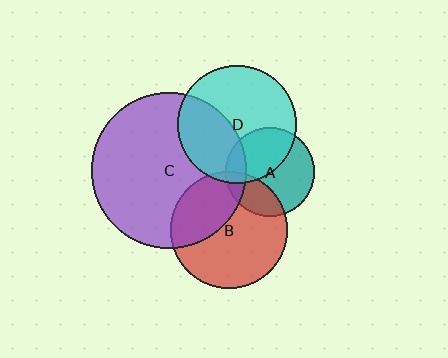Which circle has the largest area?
Circle C (purple).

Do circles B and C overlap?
Yes.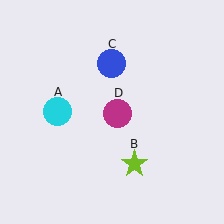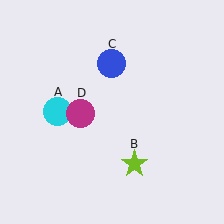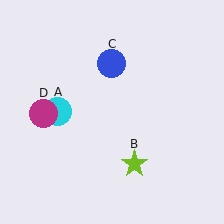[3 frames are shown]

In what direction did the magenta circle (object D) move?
The magenta circle (object D) moved left.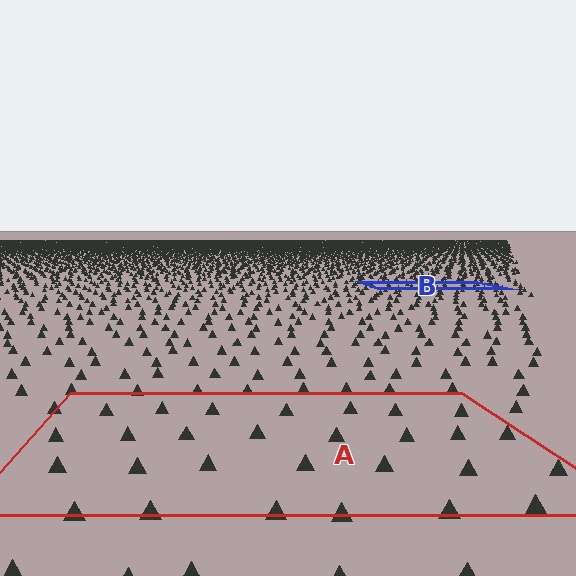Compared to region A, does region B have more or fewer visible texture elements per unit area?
Region B has more texture elements per unit area — they are packed more densely because it is farther away.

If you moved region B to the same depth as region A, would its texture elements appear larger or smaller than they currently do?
They would appear larger. At a closer depth, the same texture elements are projected at a bigger on-screen size.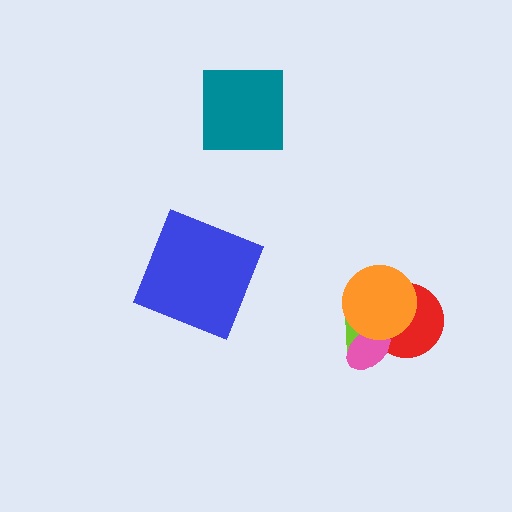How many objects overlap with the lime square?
3 objects overlap with the lime square.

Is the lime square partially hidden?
Yes, it is partially covered by another shape.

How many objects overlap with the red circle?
3 objects overlap with the red circle.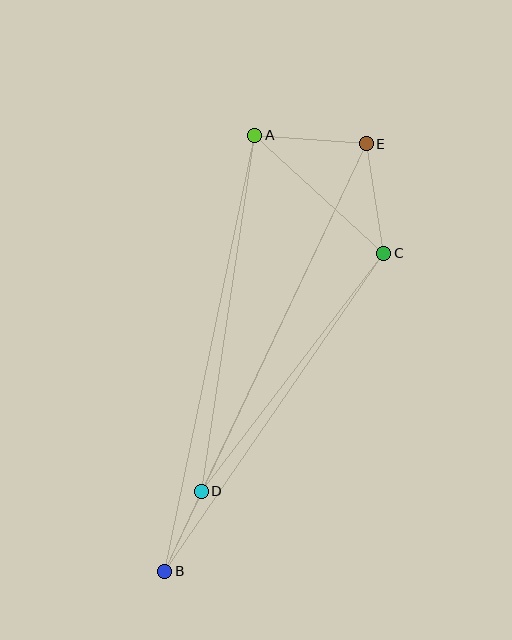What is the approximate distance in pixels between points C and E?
The distance between C and E is approximately 111 pixels.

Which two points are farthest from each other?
Points B and E are farthest from each other.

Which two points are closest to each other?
Points B and D are closest to each other.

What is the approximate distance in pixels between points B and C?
The distance between B and C is approximately 386 pixels.